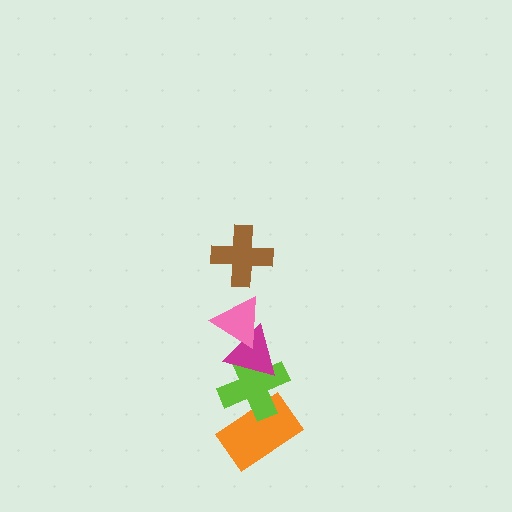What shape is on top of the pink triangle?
The brown cross is on top of the pink triangle.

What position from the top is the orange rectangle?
The orange rectangle is 5th from the top.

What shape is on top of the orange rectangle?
The lime cross is on top of the orange rectangle.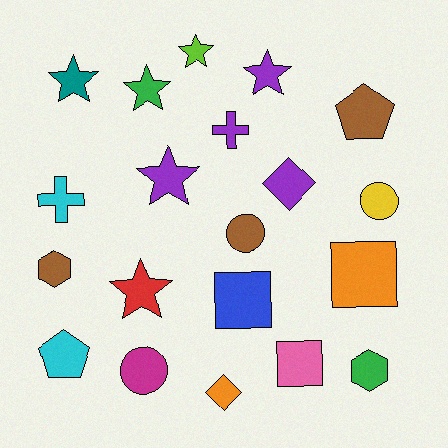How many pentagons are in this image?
There are 2 pentagons.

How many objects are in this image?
There are 20 objects.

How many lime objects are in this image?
There is 1 lime object.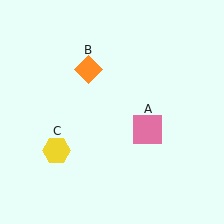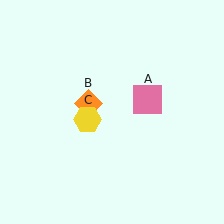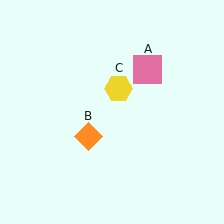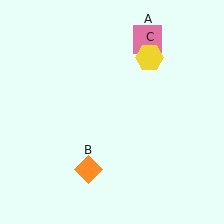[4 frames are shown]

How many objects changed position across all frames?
3 objects changed position: pink square (object A), orange diamond (object B), yellow hexagon (object C).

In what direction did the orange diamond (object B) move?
The orange diamond (object B) moved down.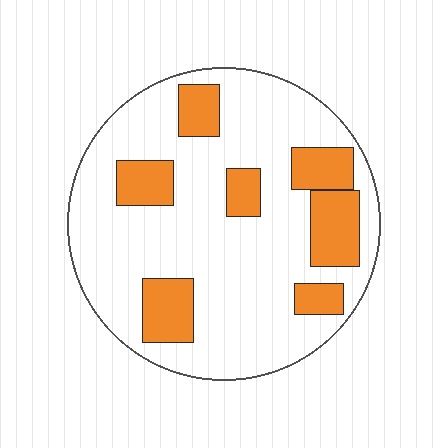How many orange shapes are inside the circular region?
7.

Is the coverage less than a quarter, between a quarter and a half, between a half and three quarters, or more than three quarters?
Less than a quarter.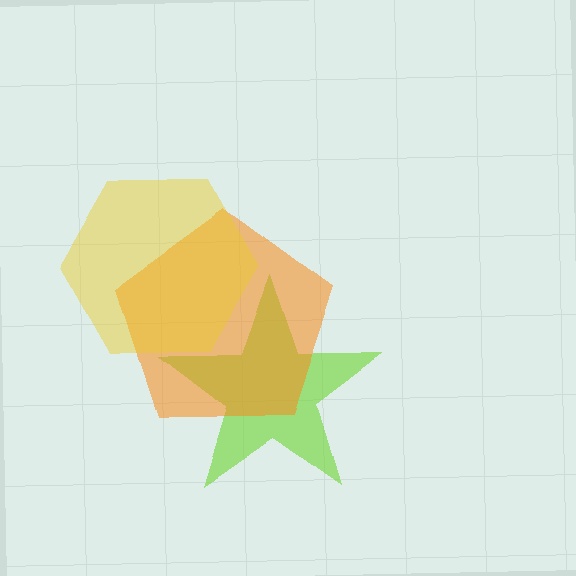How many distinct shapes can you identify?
There are 3 distinct shapes: a lime star, an orange pentagon, a yellow hexagon.